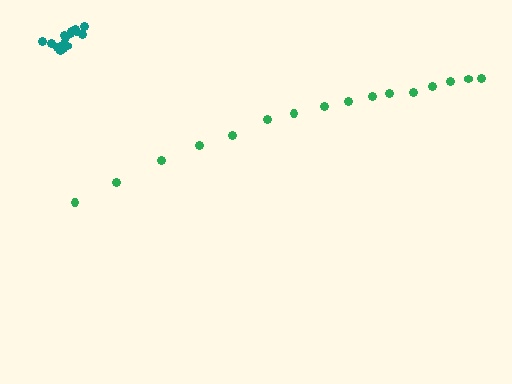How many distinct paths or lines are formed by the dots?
There are 2 distinct paths.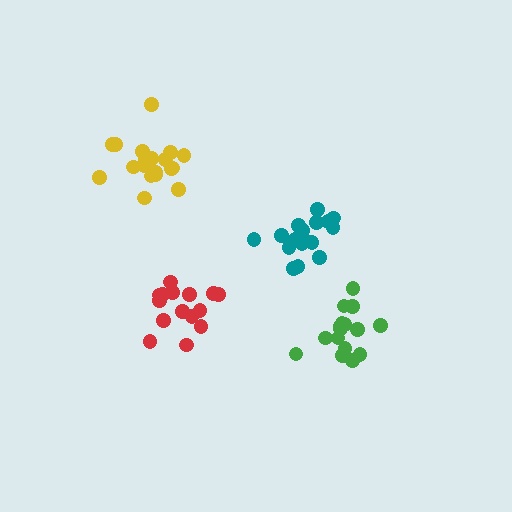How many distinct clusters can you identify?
There are 4 distinct clusters.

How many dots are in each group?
Group 1: 16 dots, Group 2: 17 dots, Group 3: 15 dots, Group 4: 19 dots (67 total).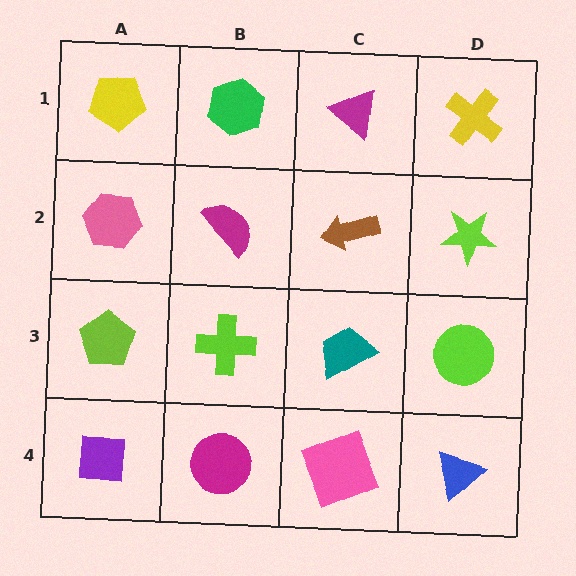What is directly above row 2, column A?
A yellow pentagon.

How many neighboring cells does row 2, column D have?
3.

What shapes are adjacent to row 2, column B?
A green hexagon (row 1, column B), a lime cross (row 3, column B), a pink hexagon (row 2, column A), a brown arrow (row 2, column C).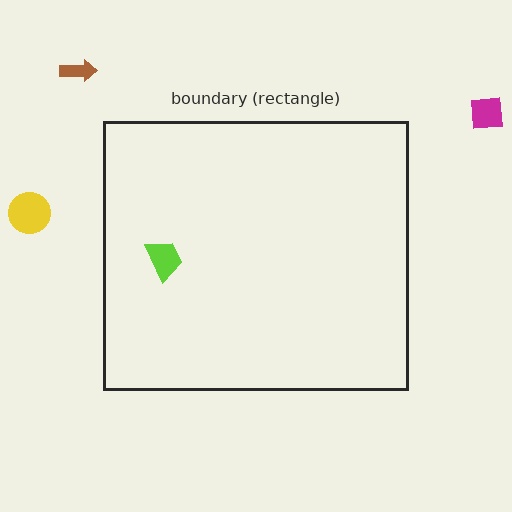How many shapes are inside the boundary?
1 inside, 3 outside.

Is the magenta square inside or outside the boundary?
Outside.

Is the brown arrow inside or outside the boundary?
Outside.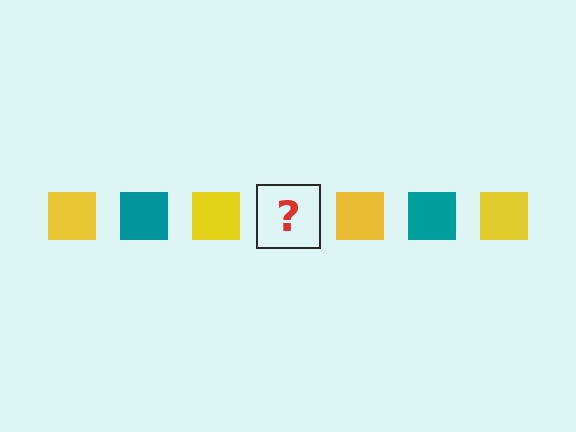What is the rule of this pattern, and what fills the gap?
The rule is that the pattern cycles through yellow, teal squares. The gap should be filled with a teal square.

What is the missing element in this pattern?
The missing element is a teal square.